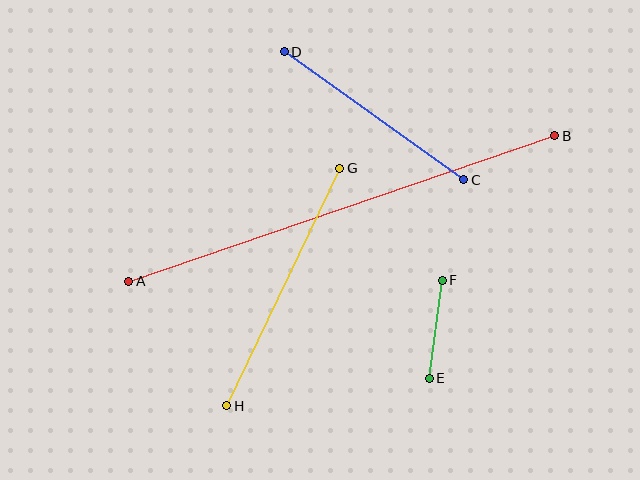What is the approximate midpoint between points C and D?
The midpoint is at approximately (374, 116) pixels.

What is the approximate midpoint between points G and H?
The midpoint is at approximately (283, 287) pixels.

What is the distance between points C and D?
The distance is approximately 220 pixels.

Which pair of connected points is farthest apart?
Points A and B are farthest apart.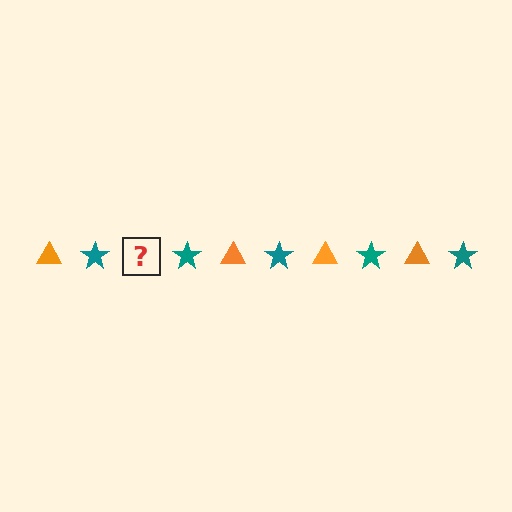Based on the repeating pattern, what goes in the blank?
The blank should be an orange triangle.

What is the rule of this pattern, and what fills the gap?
The rule is that the pattern alternates between orange triangle and teal star. The gap should be filled with an orange triangle.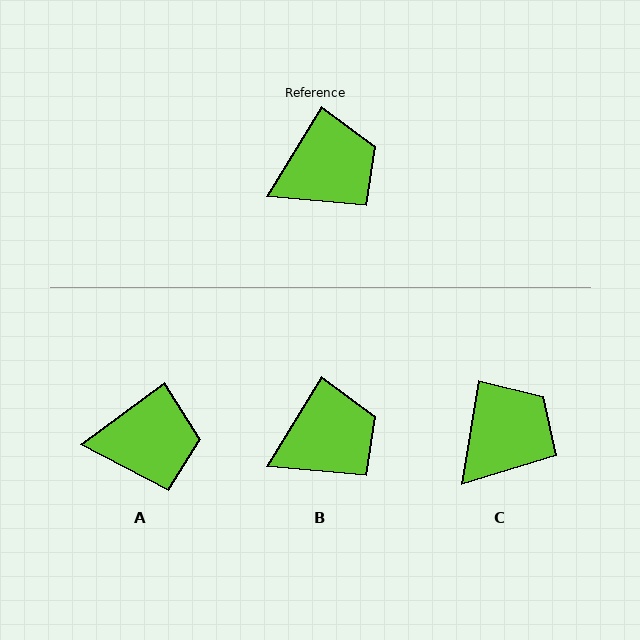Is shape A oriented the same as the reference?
No, it is off by about 23 degrees.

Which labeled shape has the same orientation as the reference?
B.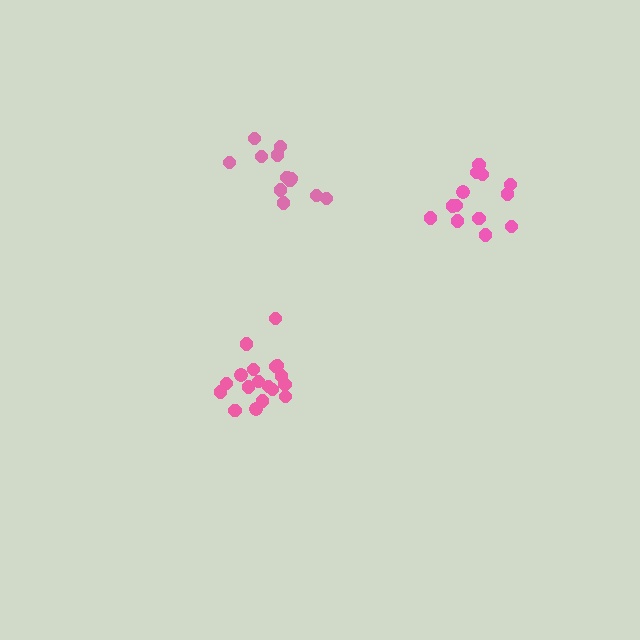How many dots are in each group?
Group 1: 18 dots, Group 2: 13 dots, Group 3: 12 dots (43 total).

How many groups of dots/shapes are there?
There are 3 groups.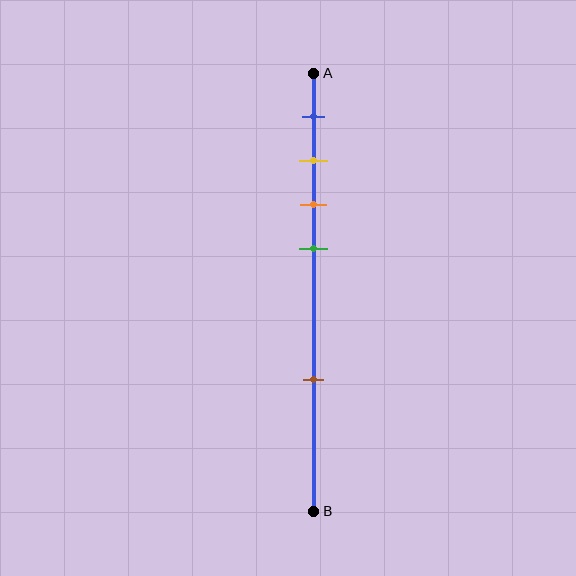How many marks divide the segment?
There are 5 marks dividing the segment.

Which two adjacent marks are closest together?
The yellow and orange marks are the closest adjacent pair.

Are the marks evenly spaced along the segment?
No, the marks are not evenly spaced.